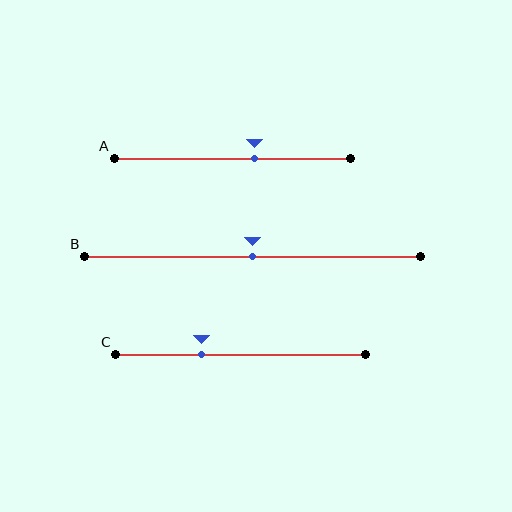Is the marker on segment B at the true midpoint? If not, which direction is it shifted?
Yes, the marker on segment B is at the true midpoint.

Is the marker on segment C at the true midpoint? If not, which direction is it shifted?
No, the marker on segment C is shifted to the left by about 16% of the segment length.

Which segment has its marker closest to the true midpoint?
Segment B has its marker closest to the true midpoint.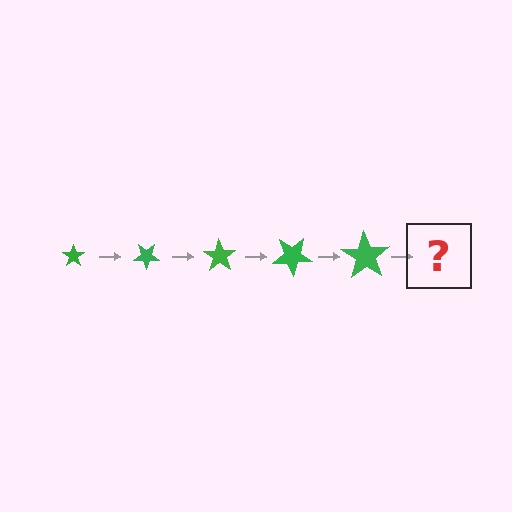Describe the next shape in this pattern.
It should be a star, larger than the previous one and rotated 175 degrees from the start.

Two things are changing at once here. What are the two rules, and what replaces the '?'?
The two rules are that the star grows larger each step and it rotates 35 degrees each step. The '?' should be a star, larger than the previous one and rotated 175 degrees from the start.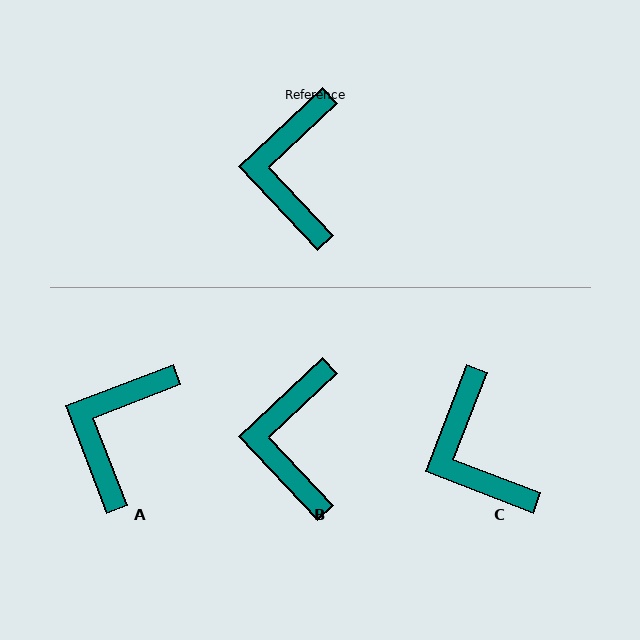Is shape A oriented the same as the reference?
No, it is off by about 23 degrees.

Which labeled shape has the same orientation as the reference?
B.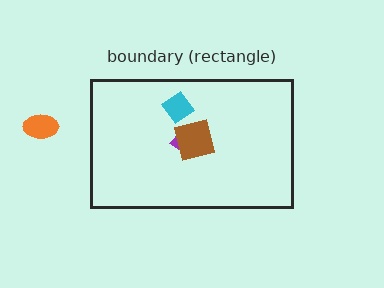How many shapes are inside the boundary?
3 inside, 1 outside.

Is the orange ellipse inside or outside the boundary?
Outside.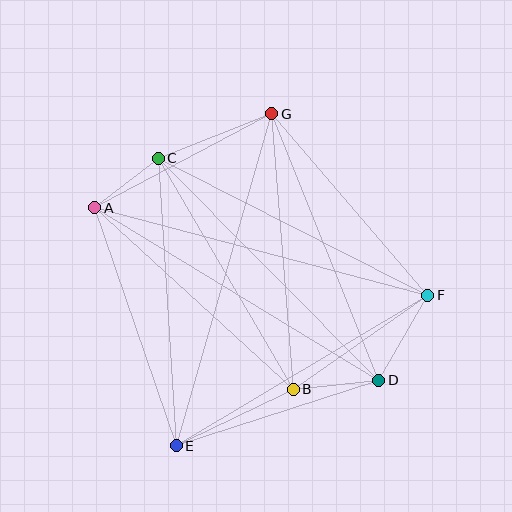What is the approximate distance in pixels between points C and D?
The distance between C and D is approximately 313 pixels.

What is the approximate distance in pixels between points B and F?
The distance between B and F is approximately 164 pixels.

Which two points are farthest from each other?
Points E and G are farthest from each other.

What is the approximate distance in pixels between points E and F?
The distance between E and F is approximately 293 pixels.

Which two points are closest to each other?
Points A and C are closest to each other.